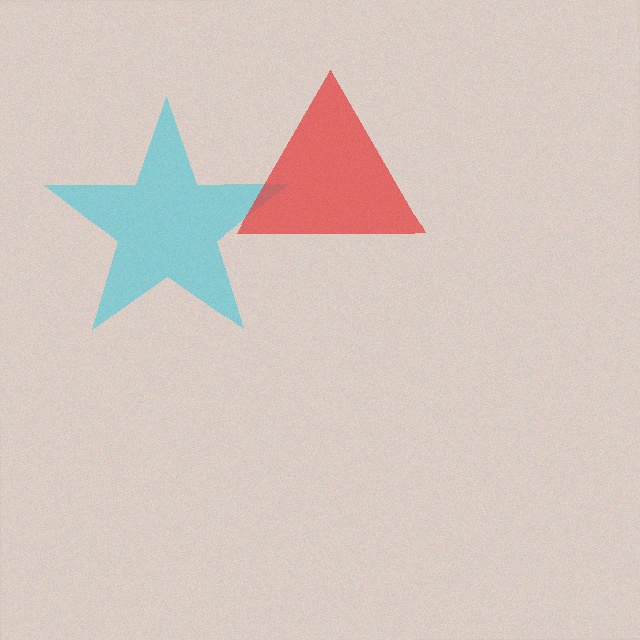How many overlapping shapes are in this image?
There are 2 overlapping shapes in the image.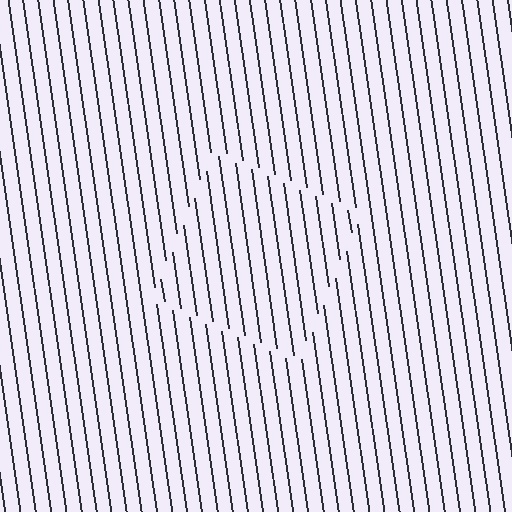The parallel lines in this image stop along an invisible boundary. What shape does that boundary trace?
An illusory square. The interior of the shape contains the same grating, shifted by half a period — the contour is defined by the phase discontinuity where line-ends from the inner and outer gratings abut.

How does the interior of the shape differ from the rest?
The interior of the shape contains the same grating, shifted by half a period — the contour is defined by the phase discontinuity where line-ends from the inner and outer gratings abut.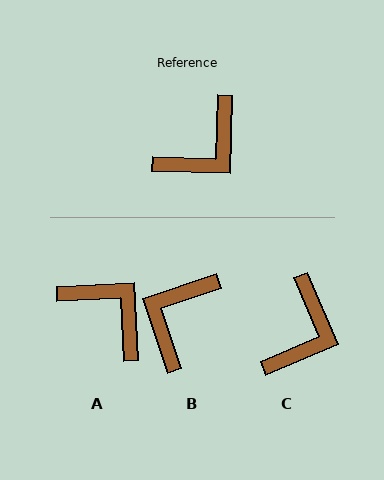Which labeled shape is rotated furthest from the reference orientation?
B, about 160 degrees away.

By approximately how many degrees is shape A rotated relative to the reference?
Approximately 94 degrees counter-clockwise.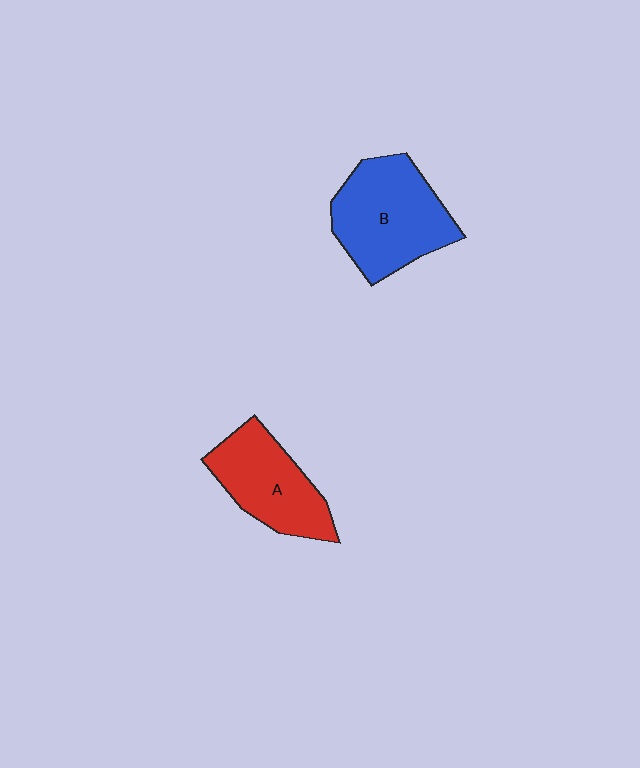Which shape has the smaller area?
Shape A (red).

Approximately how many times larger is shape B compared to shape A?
Approximately 1.2 times.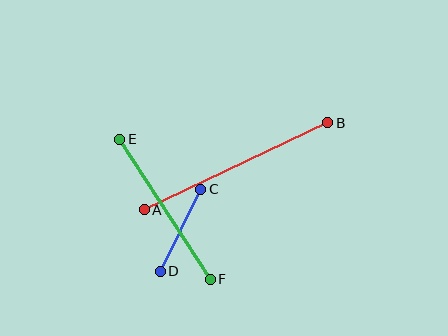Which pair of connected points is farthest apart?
Points A and B are farthest apart.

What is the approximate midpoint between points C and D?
The midpoint is at approximately (181, 230) pixels.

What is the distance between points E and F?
The distance is approximately 167 pixels.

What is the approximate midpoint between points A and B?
The midpoint is at approximately (236, 166) pixels.